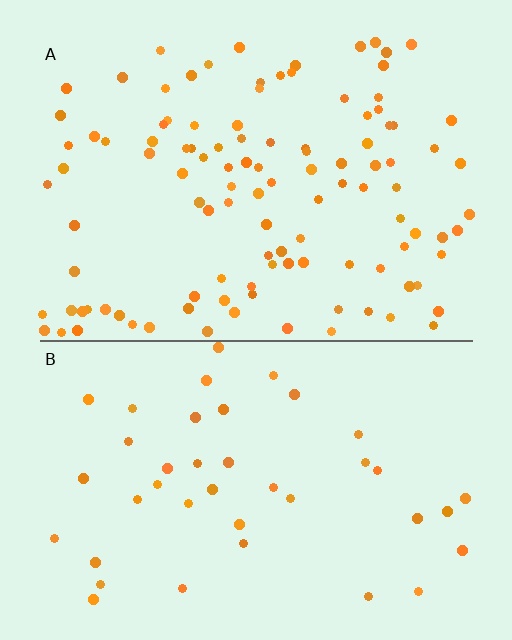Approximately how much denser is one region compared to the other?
Approximately 2.7× — region A over region B.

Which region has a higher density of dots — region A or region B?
A (the top).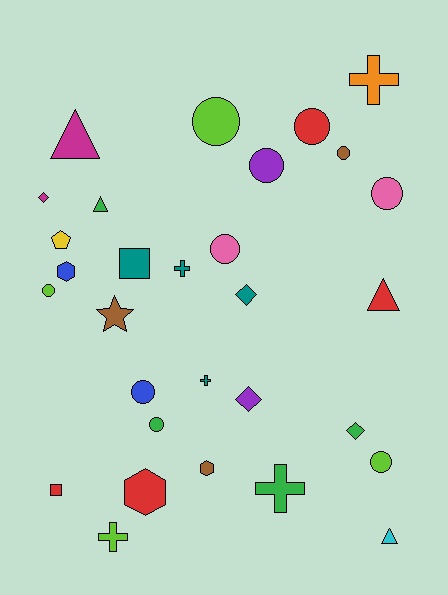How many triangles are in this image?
There are 4 triangles.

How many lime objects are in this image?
There are 4 lime objects.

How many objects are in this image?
There are 30 objects.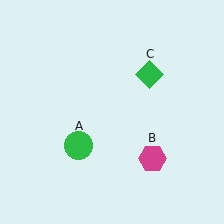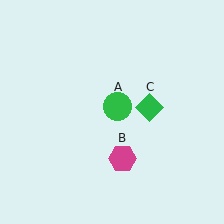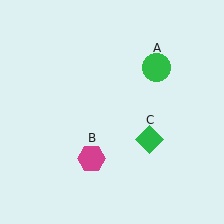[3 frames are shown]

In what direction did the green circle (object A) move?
The green circle (object A) moved up and to the right.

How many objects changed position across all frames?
3 objects changed position: green circle (object A), magenta hexagon (object B), green diamond (object C).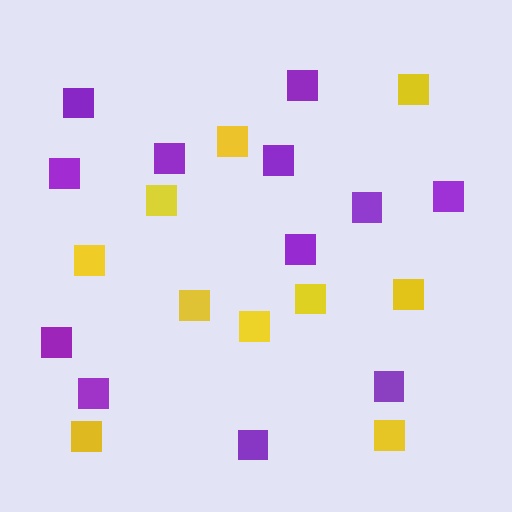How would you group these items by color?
There are 2 groups: one group of yellow squares (10) and one group of purple squares (12).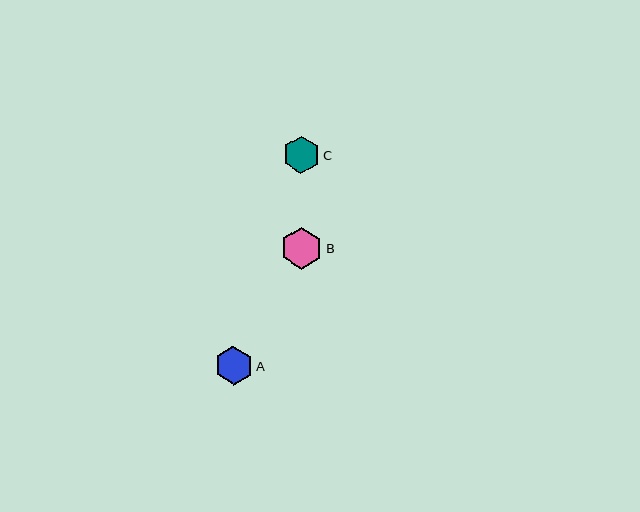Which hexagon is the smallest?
Hexagon C is the smallest with a size of approximately 37 pixels.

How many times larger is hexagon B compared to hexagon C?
Hexagon B is approximately 1.1 times the size of hexagon C.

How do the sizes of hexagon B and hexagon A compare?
Hexagon B and hexagon A are approximately the same size.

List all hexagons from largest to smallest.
From largest to smallest: B, A, C.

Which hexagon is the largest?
Hexagon B is the largest with a size of approximately 41 pixels.